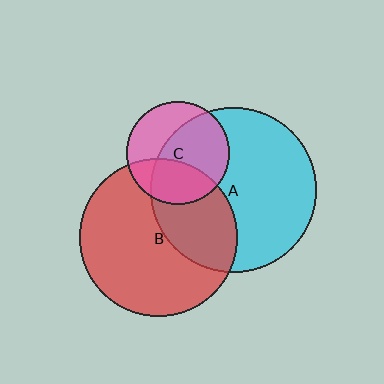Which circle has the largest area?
Circle A (cyan).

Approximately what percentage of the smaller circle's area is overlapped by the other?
Approximately 35%.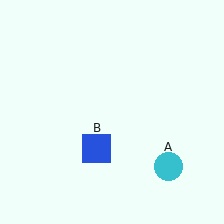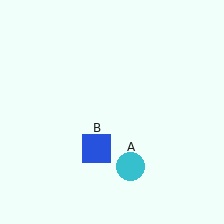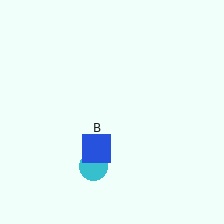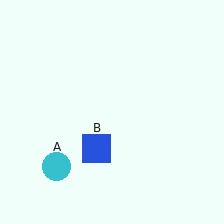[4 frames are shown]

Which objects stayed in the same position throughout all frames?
Blue square (object B) remained stationary.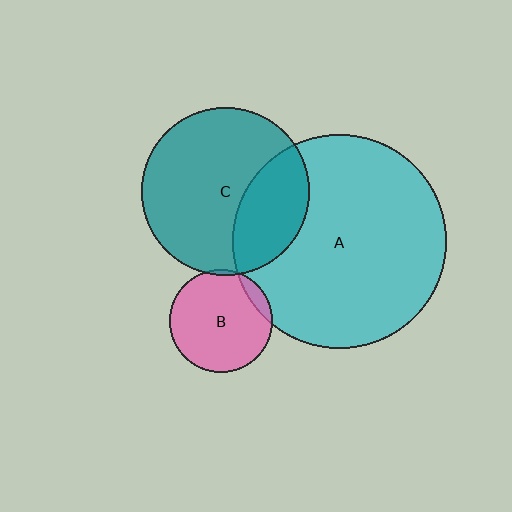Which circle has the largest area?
Circle A (cyan).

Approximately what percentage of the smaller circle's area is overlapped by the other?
Approximately 30%.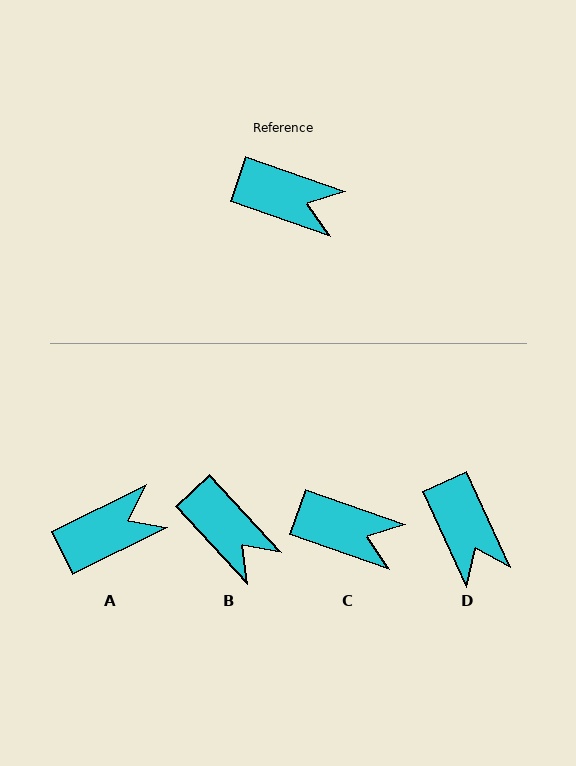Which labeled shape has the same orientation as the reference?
C.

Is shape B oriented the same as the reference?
No, it is off by about 28 degrees.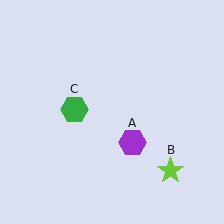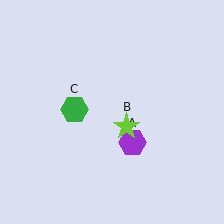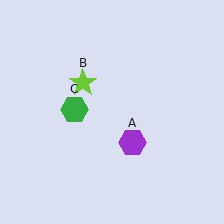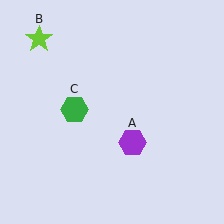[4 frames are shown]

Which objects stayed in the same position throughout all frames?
Purple hexagon (object A) and green hexagon (object C) remained stationary.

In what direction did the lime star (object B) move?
The lime star (object B) moved up and to the left.